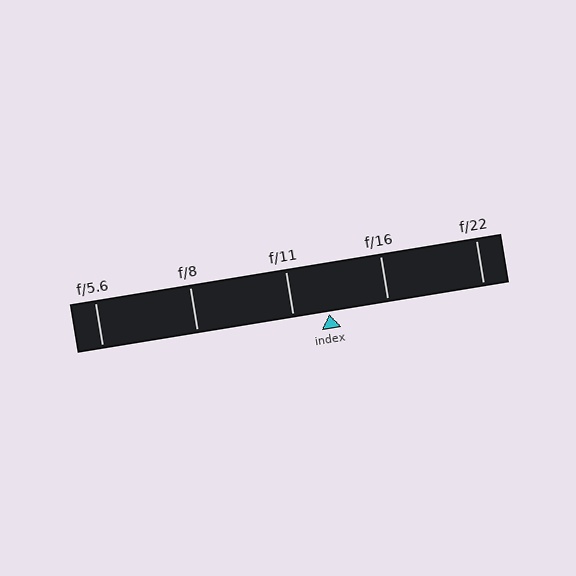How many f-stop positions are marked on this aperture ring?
There are 5 f-stop positions marked.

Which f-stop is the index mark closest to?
The index mark is closest to f/11.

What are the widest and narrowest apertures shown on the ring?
The widest aperture shown is f/5.6 and the narrowest is f/22.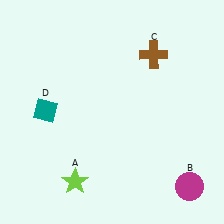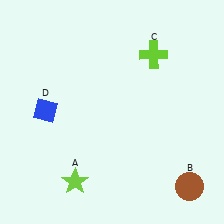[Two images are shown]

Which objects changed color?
B changed from magenta to brown. C changed from brown to lime. D changed from teal to blue.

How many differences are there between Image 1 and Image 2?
There are 3 differences between the two images.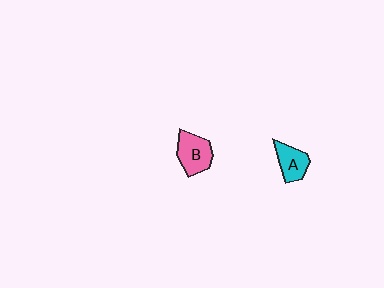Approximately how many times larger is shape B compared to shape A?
Approximately 1.3 times.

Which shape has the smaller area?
Shape A (cyan).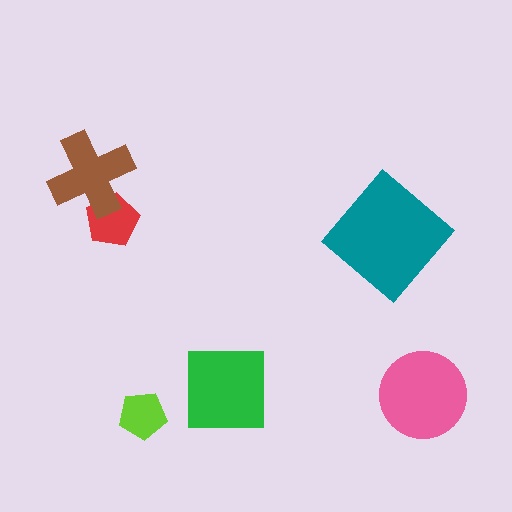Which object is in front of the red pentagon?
The brown cross is in front of the red pentagon.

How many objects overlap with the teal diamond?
0 objects overlap with the teal diamond.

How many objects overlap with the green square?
0 objects overlap with the green square.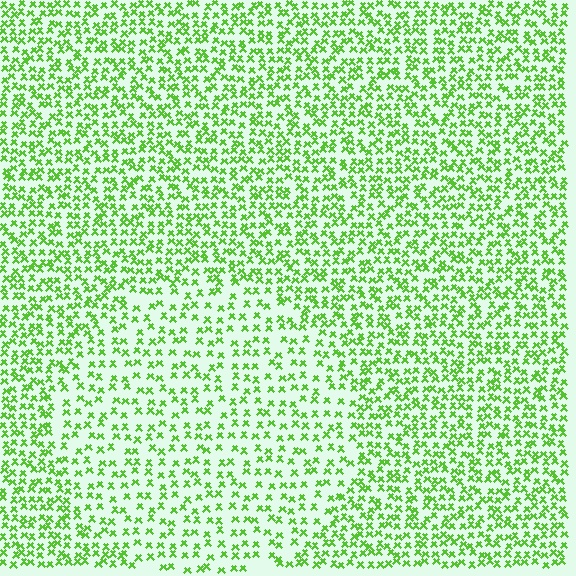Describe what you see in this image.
The image contains small lime elements arranged at two different densities. A circle-shaped region is visible where the elements are less densely packed than the surrounding area.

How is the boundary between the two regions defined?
The boundary is defined by a change in element density (approximately 1.7x ratio). All elements are the same color, size, and shape.